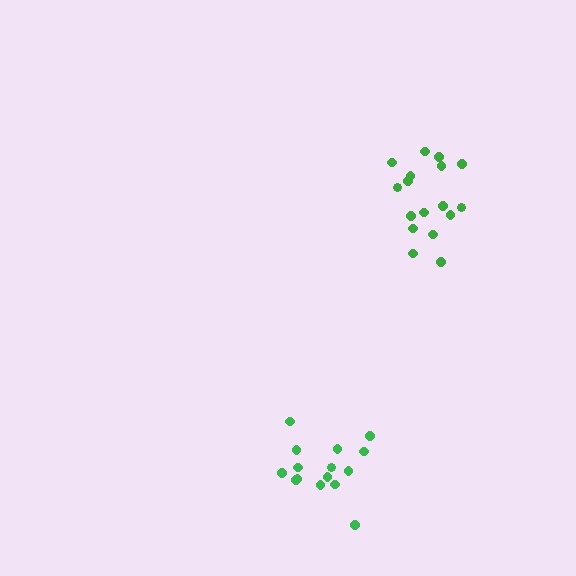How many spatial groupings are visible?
There are 2 spatial groupings.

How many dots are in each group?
Group 1: 15 dots, Group 2: 17 dots (32 total).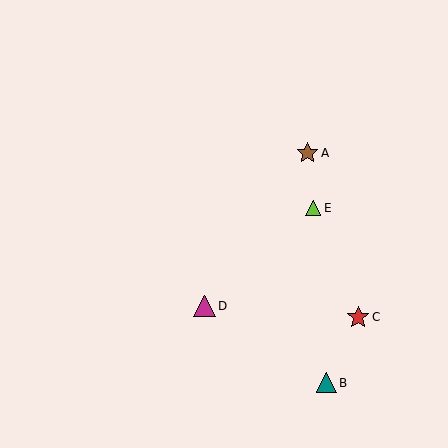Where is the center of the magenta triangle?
The center of the magenta triangle is at (204, 306).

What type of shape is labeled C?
Shape C is a red star.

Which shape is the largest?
The red star (labeled C) is the largest.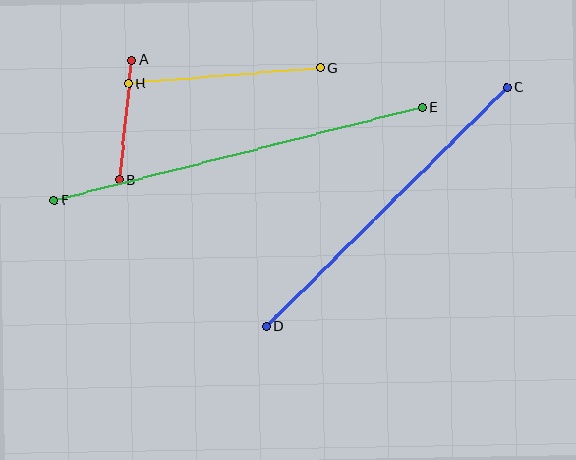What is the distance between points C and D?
The distance is approximately 339 pixels.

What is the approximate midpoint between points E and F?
The midpoint is at approximately (238, 154) pixels.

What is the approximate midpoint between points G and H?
The midpoint is at approximately (224, 76) pixels.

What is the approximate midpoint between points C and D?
The midpoint is at approximately (386, 207) pixels.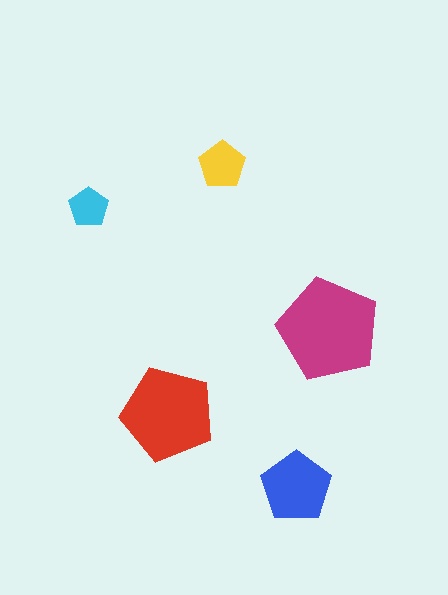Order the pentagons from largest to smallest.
the magenta one, the red one, the blue one, the yellow one, the cyan one.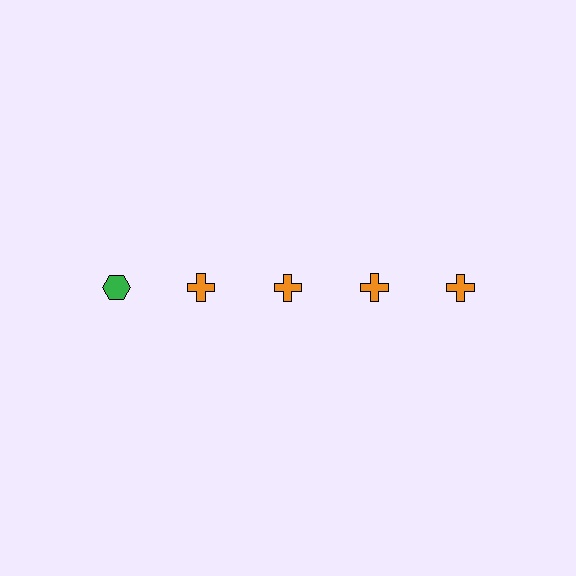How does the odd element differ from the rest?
It differs in both color (green instead of orange) and shape (hexagon instead of cross).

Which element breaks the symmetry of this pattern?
The green hexagon in the top row, leftmost column breaks the symmetry. All other shapes are orange crosses.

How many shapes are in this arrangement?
There are 5 shapes arranged in a grid pattern.